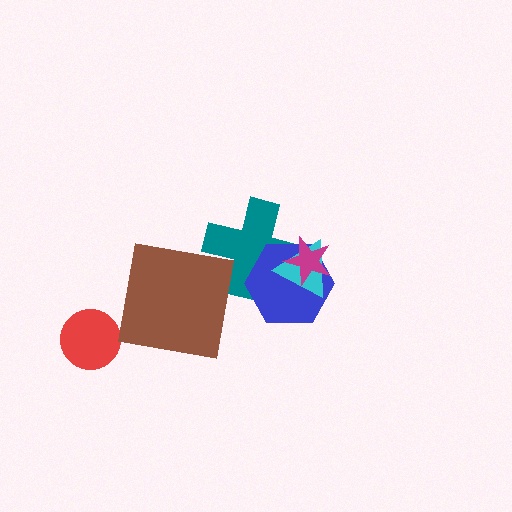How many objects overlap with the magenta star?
3 objects overlap with the magenta star.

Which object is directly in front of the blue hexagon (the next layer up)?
The cyan triangle is directly in front of the blue hexagon.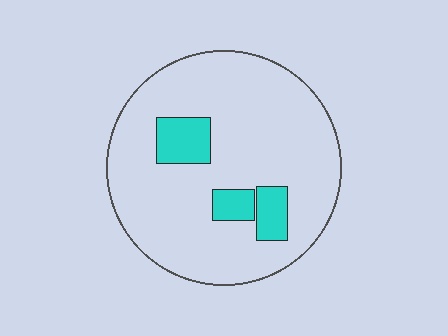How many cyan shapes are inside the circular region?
3.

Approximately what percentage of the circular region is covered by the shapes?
Approximately 15%.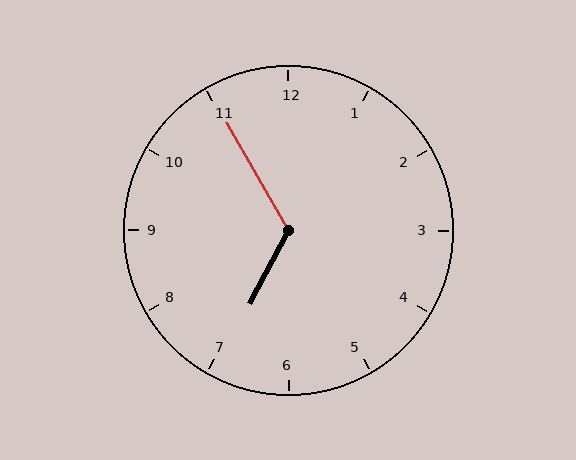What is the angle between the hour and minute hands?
Approximately 122 degrees.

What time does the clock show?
6:55.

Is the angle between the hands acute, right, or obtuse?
It is obtuse.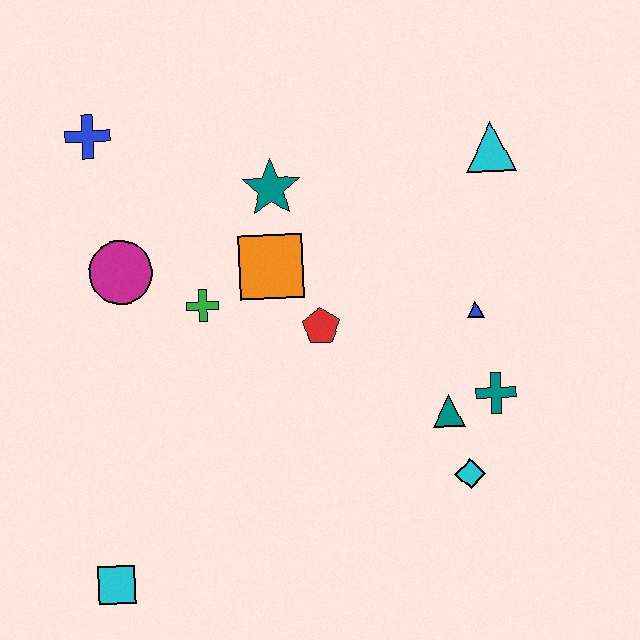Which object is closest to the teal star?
The orange square is closest to the teal star.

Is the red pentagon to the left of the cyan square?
No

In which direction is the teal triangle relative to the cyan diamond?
The teal triangle is above the cyan diamond.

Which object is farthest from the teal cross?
The blue cross is farthest from the teal cross.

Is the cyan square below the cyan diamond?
Yes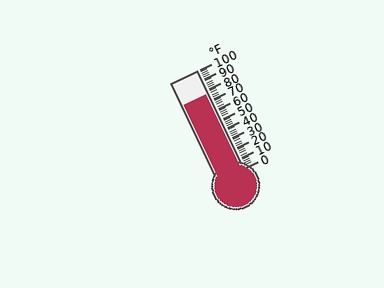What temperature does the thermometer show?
The thermometer shows approximately 76°F.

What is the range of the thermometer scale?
The thermometer scale ranges from 0°F to 100°F.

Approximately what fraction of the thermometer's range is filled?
The thermometer is filled to approximately 75% of its range.